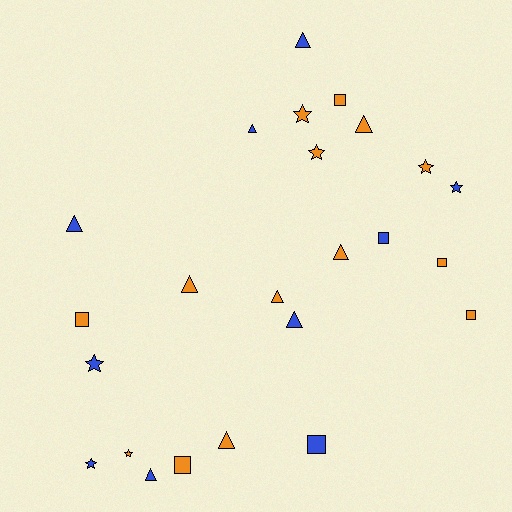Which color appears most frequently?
Orange, with 14 objects.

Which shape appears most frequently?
Triangle, with 10 objects.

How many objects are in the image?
There are 24 objects.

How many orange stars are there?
There are 4 orange stars.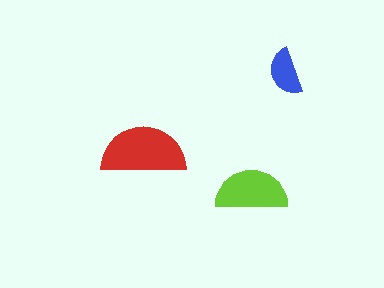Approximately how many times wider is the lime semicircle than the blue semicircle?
About 1.5 times wider.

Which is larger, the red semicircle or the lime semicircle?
The red one.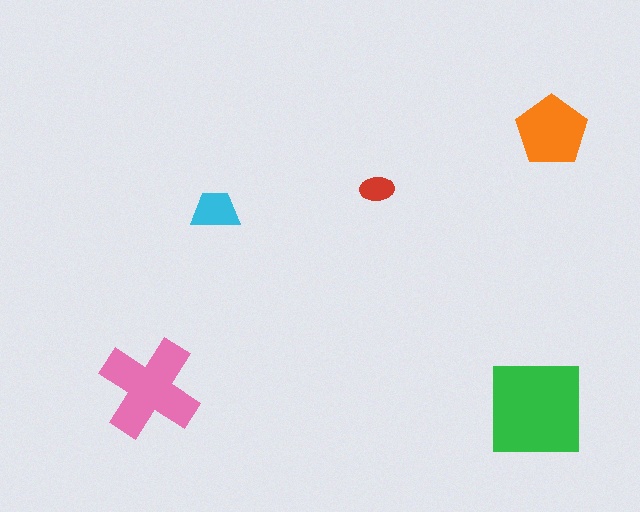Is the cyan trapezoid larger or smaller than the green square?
Smaller.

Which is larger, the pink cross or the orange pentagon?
The pink cross.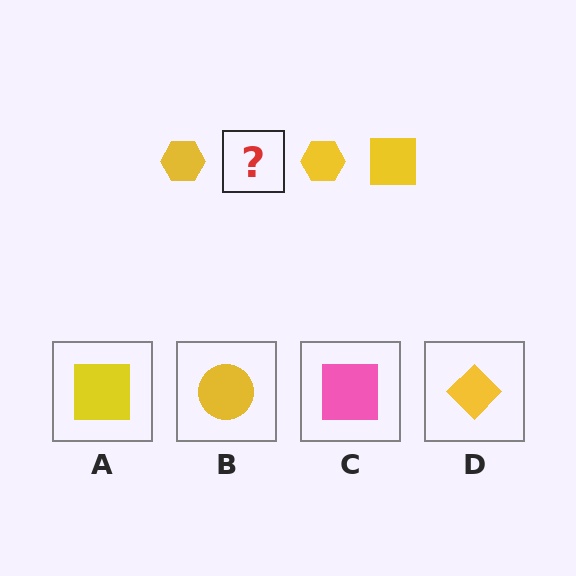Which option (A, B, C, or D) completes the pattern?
A.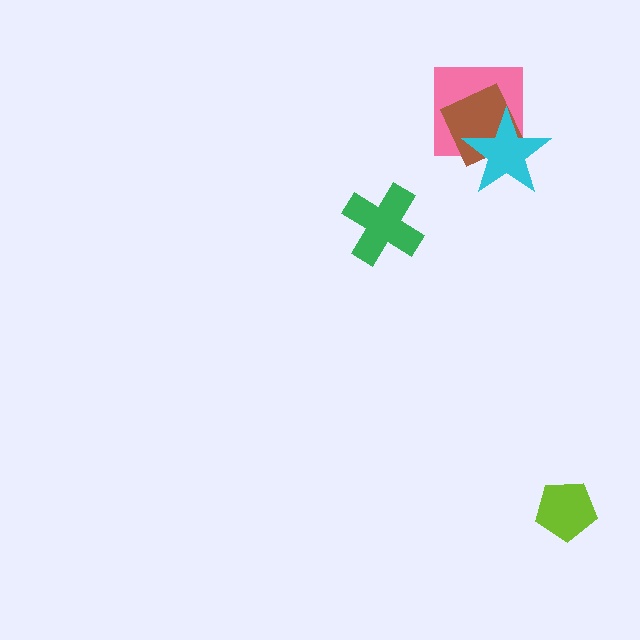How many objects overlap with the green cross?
0 objects overlap with the green cross.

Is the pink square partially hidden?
Yes, it is partially covered by another shape.